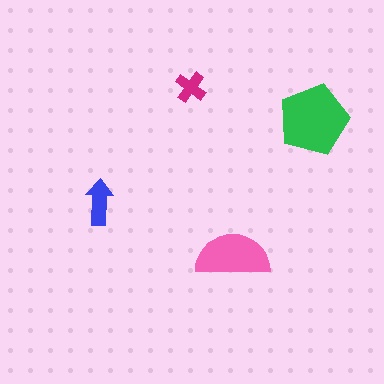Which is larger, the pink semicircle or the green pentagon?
The green pentagon.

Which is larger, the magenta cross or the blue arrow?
The blue arrow.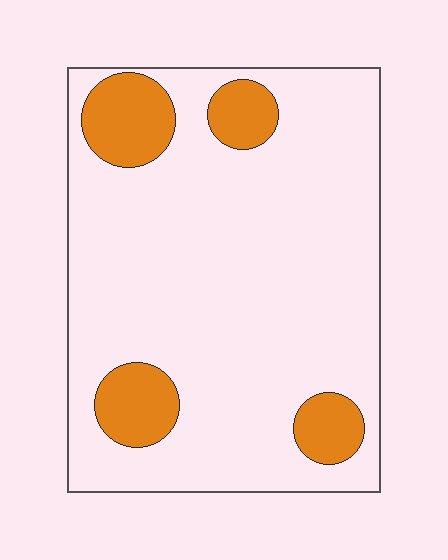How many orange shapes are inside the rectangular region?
4.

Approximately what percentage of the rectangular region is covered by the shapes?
Approximately 15%.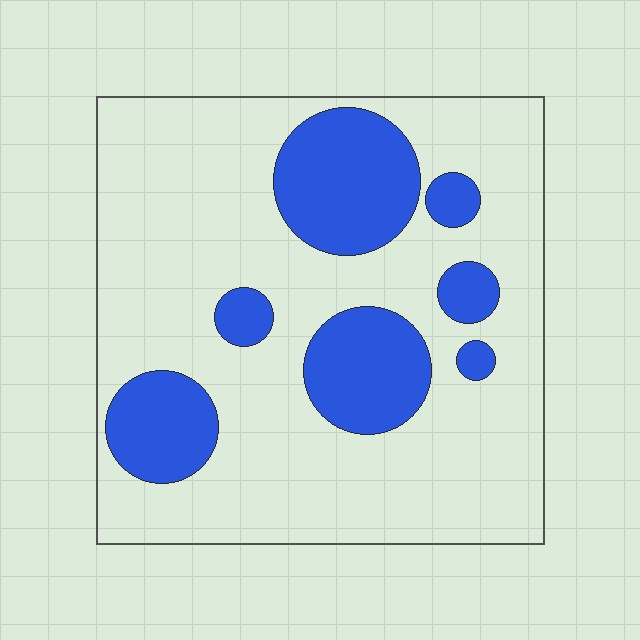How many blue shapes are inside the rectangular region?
7.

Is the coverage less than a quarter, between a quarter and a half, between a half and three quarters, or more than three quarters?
Less than a quarter.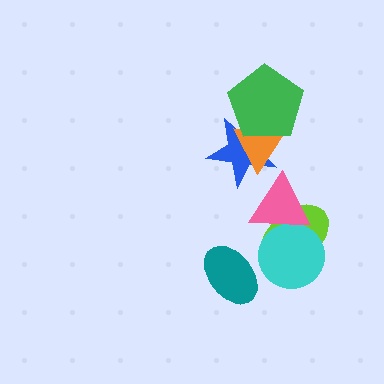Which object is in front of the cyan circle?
The pink triangle is in front of the cyan circle.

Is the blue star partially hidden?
Yes, it is partially covered by another shape.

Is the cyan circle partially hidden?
Yes, it is partially covered by another shape.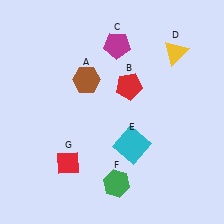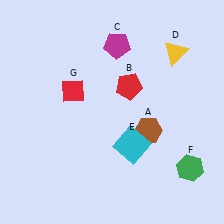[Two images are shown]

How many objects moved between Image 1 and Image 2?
3 objects moved between the two images.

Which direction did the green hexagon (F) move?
The green hexagon (F) moved right.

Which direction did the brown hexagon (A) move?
The brown hexagon (A) moved right.